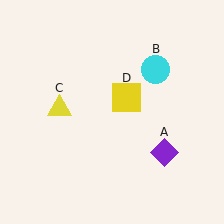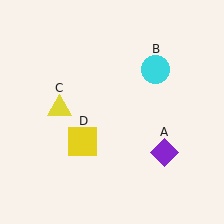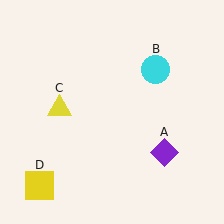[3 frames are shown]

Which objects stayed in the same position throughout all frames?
Purple diamond (object A) and cyan circle (object B) and yellow triangle (object C) remained stationary.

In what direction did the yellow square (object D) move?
The yellow square (object D) moved down and to the left.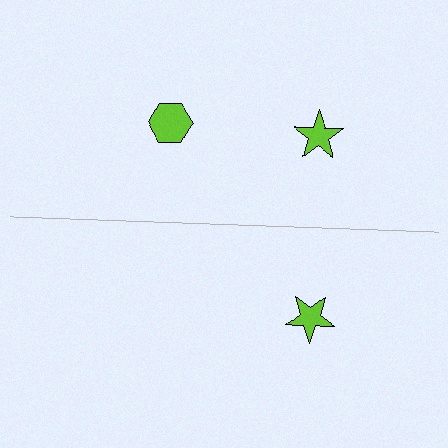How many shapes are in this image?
There are 3 shapes in this image.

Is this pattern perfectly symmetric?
No, the pattern is not perfectly symmetric. A lime hexagon is missing from the bottom side.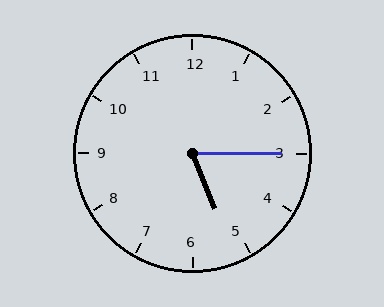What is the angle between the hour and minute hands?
Approximately 68 degrees.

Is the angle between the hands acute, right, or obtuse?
It is acute.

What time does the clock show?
5:15.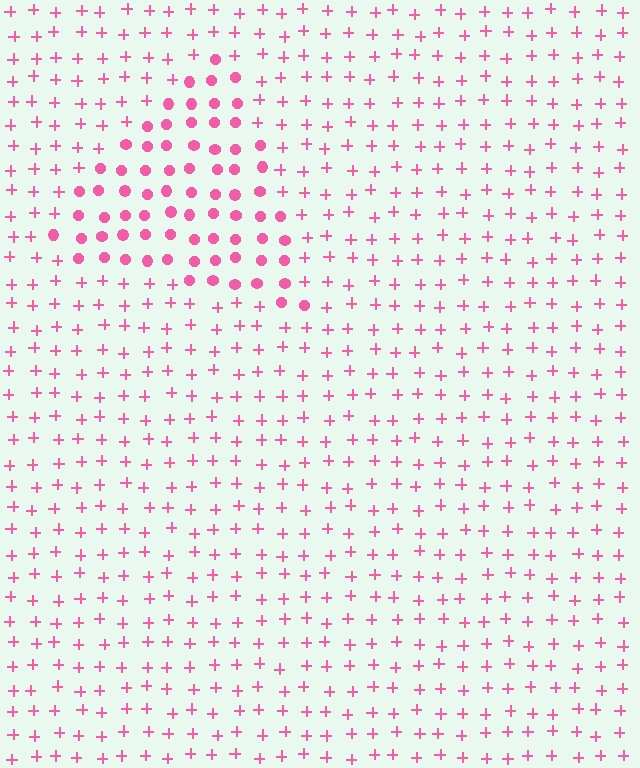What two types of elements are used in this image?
The image uses circles inside the triangle region and plus signs outside it.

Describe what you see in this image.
The image is filled with small pink elements arranged in a uniform grid. A triangle-shaped region contains circles, while the surrounding area contains plus signs. The boundary is defined purely by the change in element shape.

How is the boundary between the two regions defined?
The boundary is defined by a change in element shape: circles inside vs. plus signs outside. All elements share the same color and spacing.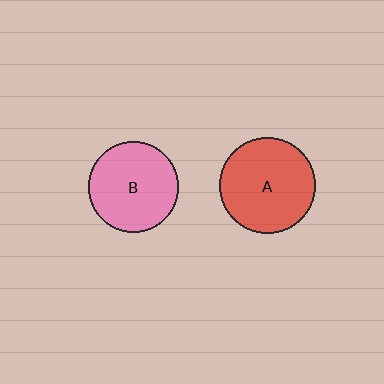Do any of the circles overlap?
No, none of the circles overlap.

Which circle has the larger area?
Circle A (red).